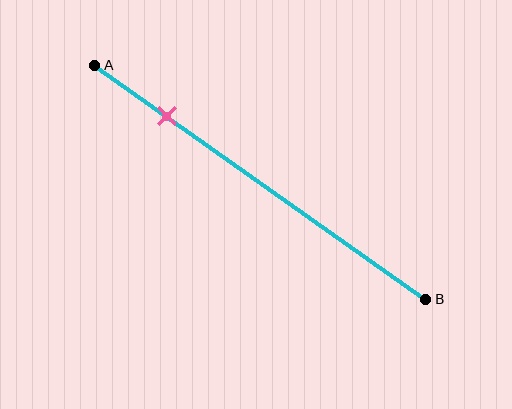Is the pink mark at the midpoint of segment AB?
No, the mark is at about 20% from A, not at the 50% midpoint.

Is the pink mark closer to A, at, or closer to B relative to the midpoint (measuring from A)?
The pink mark is closer to point A than the midpoint of segment AB.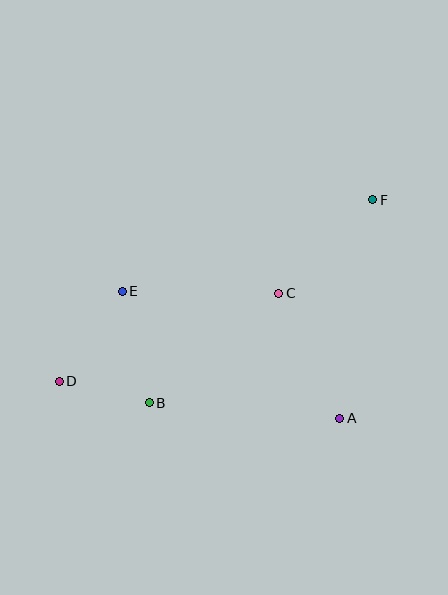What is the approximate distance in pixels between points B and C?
The distance between B and C is approximately 170 pixels.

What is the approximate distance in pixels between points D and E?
The distance between D and E is approximately 110 pixels.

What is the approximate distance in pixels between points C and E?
The distance between C and E is approximately 157 pixels.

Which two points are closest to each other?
Points B and D are closest to each other.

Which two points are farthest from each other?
Points D and F are farthest from each other.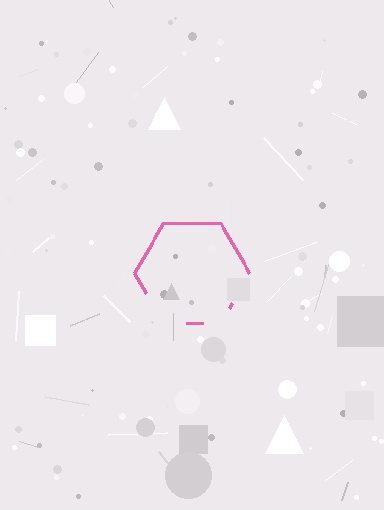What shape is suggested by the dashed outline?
The dashed outline suggests a hexagon.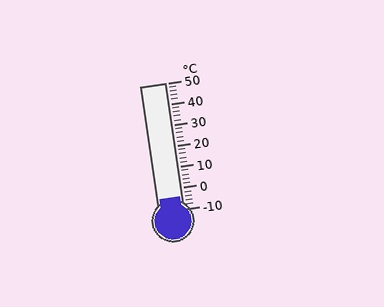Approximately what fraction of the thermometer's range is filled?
The thermometer is filled to approximately 10% of its range.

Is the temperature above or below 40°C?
The temperature is below 40°C.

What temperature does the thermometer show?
The thermometer shows approximately -4°C.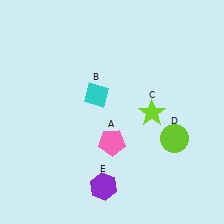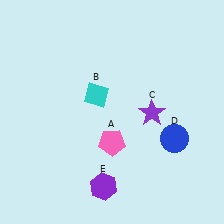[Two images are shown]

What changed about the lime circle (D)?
In Image 1, D is lime. In Image 2, it changed to blue.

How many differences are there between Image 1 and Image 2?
There are 2 differences between the two images.